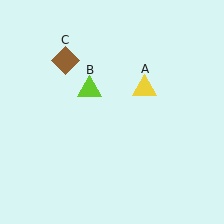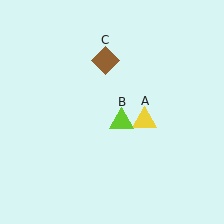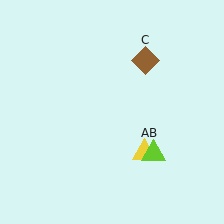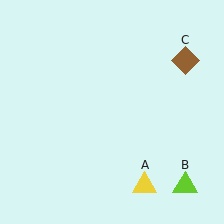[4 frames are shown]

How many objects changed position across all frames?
3 objects changed position: yellow triangle (object A), lime triangle (object B), brown diamond (object C).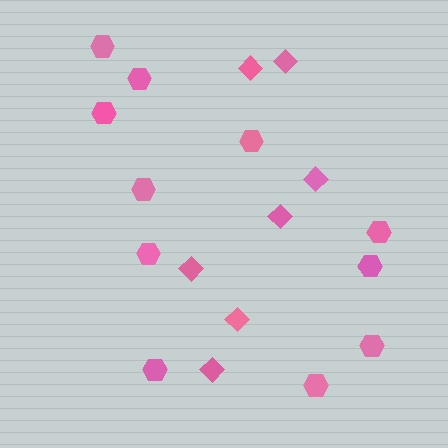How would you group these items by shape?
There are 2 groups: one group of hexagons (11) and one group of diamonds (7).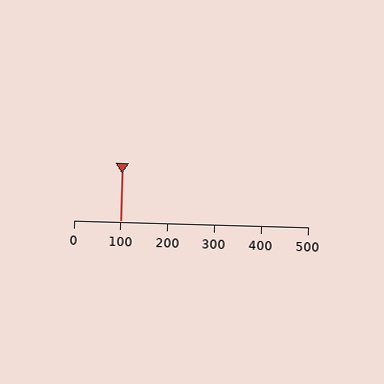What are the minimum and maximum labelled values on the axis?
The axis runs from 0 to 500.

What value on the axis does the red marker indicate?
The marker indicates approximately 100.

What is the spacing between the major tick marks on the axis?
The major ticks are spaced 100 apart.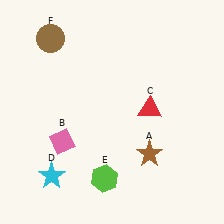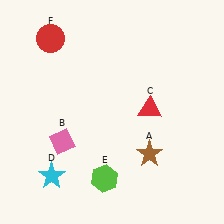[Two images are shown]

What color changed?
The circle (F) changed from brown in Image 1 to red in Image 2.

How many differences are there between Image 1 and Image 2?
There is 1 difference between the two images.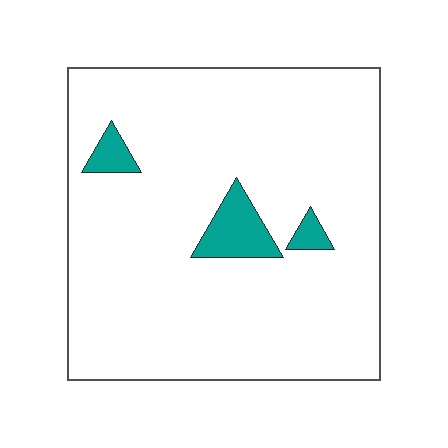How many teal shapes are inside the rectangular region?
3.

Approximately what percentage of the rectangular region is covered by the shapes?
Approximately 5%.